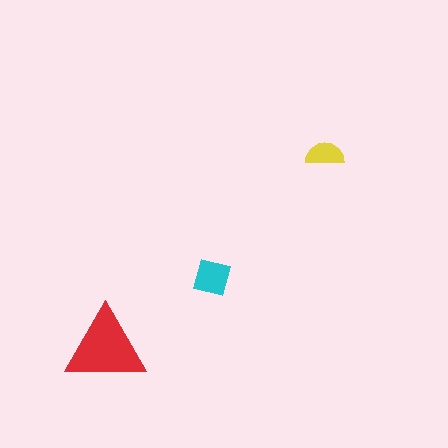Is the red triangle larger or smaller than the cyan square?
Larger.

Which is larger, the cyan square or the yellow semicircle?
The cyan square.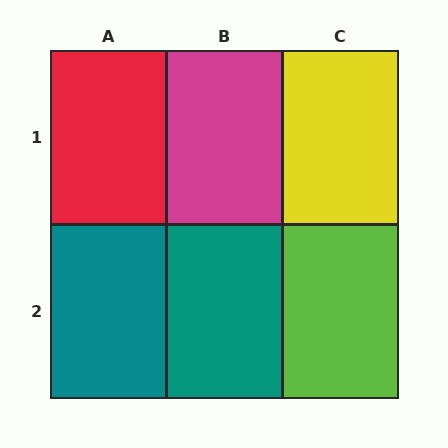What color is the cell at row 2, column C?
Lime.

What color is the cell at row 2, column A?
Teal.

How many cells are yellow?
1 cell is yellow.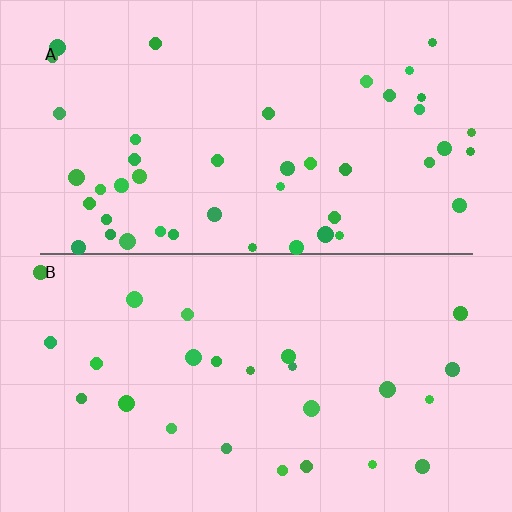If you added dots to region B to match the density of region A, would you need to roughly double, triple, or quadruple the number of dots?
Approximately double.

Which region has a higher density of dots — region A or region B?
A (the top).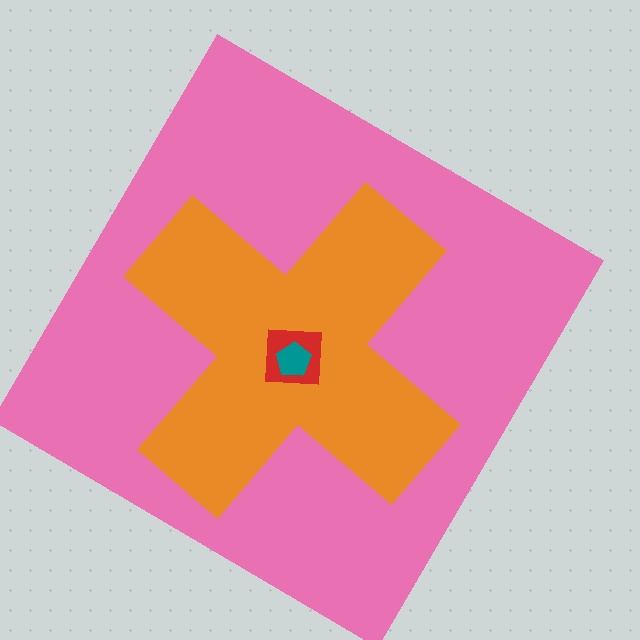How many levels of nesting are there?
4.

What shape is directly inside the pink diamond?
The orange cross.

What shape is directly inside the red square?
The teal pentagon.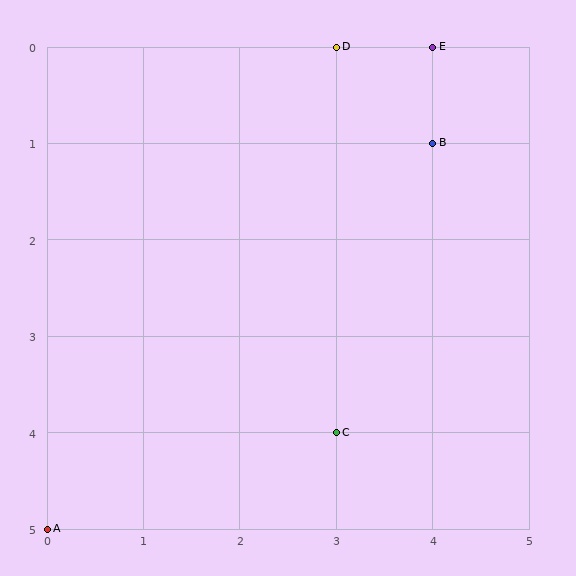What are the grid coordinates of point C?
Point C is at grid coordinates (3, 4).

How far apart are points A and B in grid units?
Points A and B are 4 columns and 4 rows apart (about 5.7 grid units diagonally).